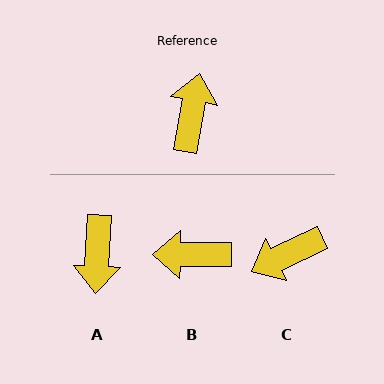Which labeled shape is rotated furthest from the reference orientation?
A, about 173 degrees away.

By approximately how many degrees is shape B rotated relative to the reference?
Approximately 100 degrees counter-clockwise.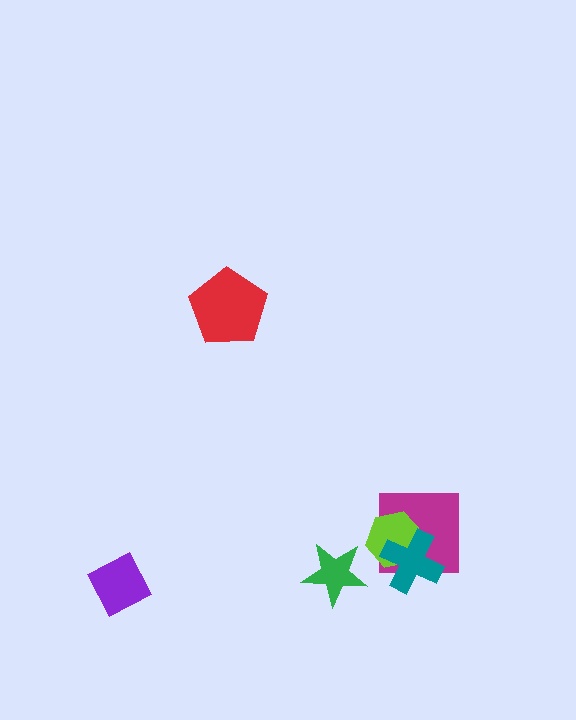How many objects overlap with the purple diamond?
0 objects overlap with the purple diamond.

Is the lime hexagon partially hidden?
Yes, it is partially covered by another shape.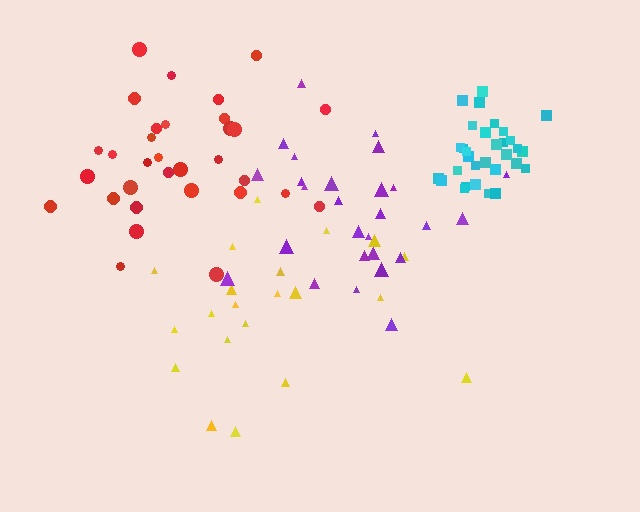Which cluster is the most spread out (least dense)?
Yellow.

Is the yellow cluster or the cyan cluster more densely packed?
Cyan.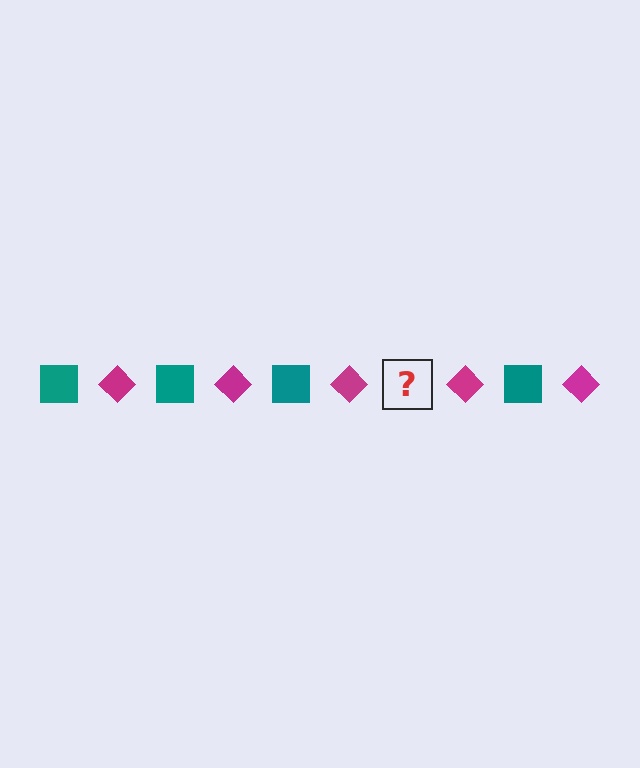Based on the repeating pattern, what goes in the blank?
The blank should be a teal square.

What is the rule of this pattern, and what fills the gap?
The rule is that the pattern alternates between teal square and magenta diamond. The gap should be filled with a teal square.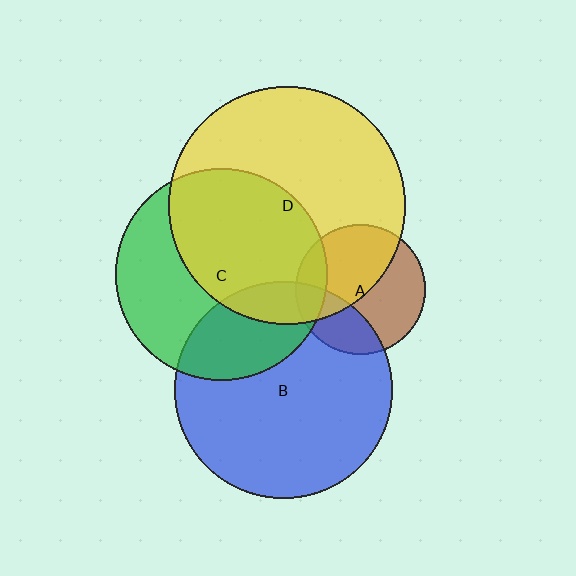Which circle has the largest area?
Circle D (yellow).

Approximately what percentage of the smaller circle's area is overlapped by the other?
Approximately 55%.